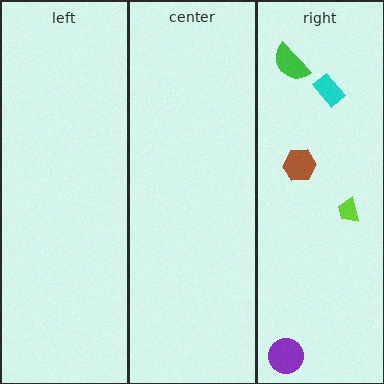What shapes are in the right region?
The cyan rectangle, the green semicircle, the brown hexagon, the lime trapezoid, the purple circle.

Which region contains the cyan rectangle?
The right region.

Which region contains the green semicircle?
The right region.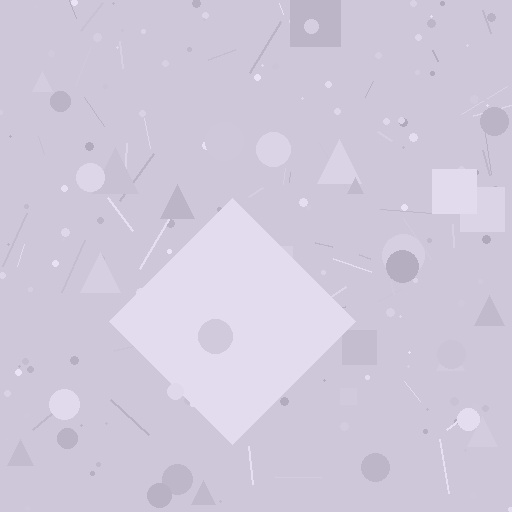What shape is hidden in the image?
A diamond is hidden in the image.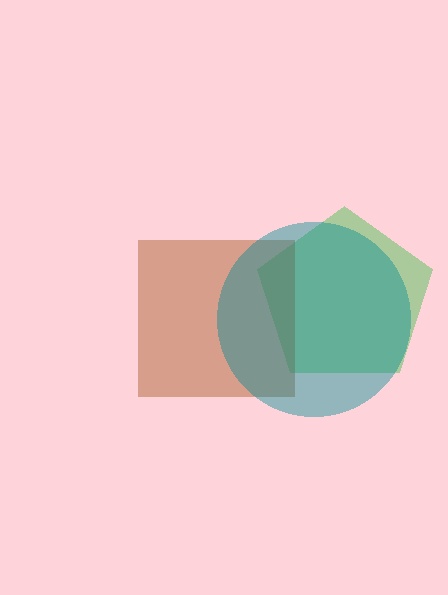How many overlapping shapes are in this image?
There are 3 overlapping shapes in the image.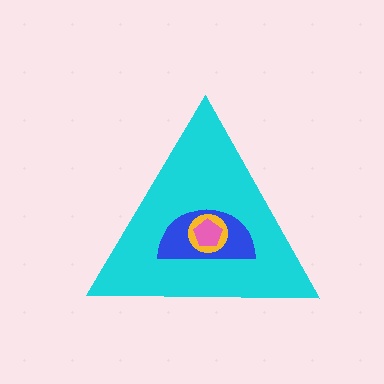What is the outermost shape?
The cyan triangle.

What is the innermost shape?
The pink pentagon.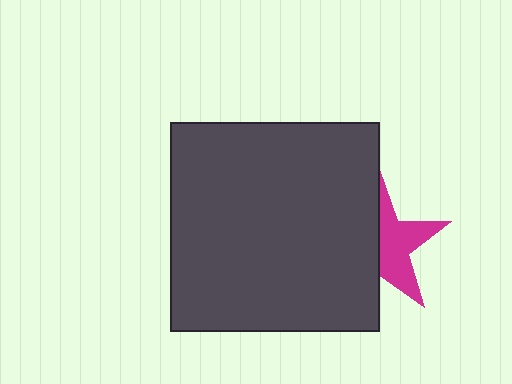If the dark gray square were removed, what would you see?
You would see the complete magenta star.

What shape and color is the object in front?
The object in front is a dark gray square.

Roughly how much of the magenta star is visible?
About half of it is visible (roughly 50%).